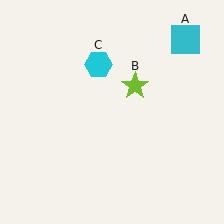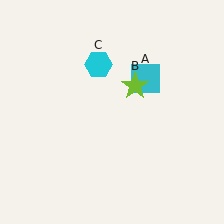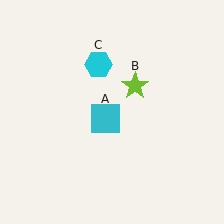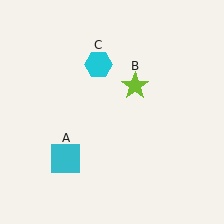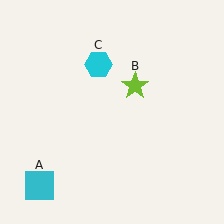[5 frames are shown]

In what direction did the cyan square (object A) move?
The cyan square (object A) moved down and to the left.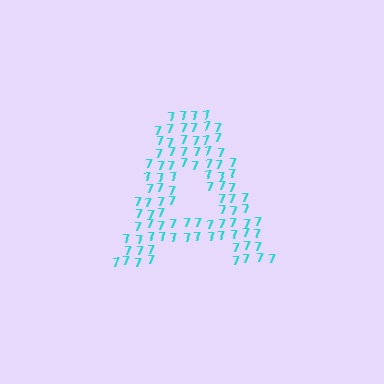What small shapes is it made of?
It is made of small digit 7's.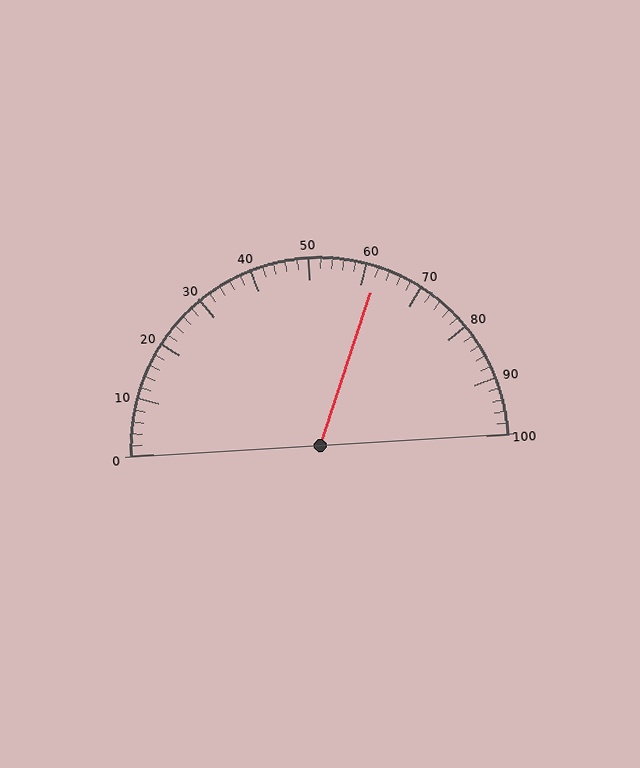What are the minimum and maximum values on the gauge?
The gauge ranges from 0 to 100.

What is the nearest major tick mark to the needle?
The nearest major tick mark is 60.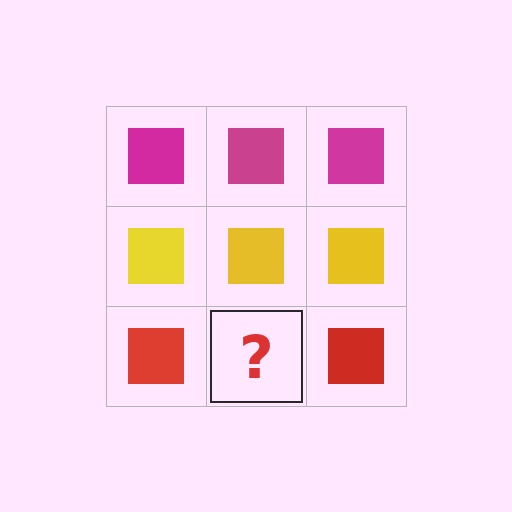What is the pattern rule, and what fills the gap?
The rule is that each row has a consistent color. The gap should be filled with a red square.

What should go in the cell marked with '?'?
The missing cell should contain a red square.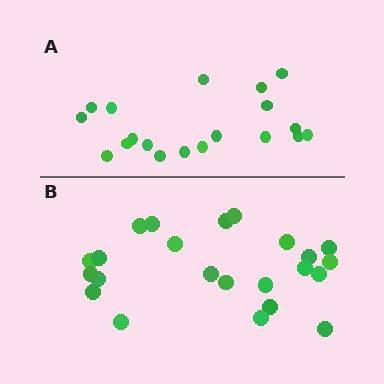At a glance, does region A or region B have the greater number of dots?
Region B (the bottom region) has more dots.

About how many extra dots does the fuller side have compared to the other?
Region B has about 4 more dots than region A.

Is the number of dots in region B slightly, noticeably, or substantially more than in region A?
Region B has only slightly more — the two regions are fairly close. The ratio is roughly 1.2 to 1.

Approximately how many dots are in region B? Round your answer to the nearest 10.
About 20 dots. (The exact count is 23, which rounds to 20.)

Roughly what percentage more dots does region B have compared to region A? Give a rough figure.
About 20% more.